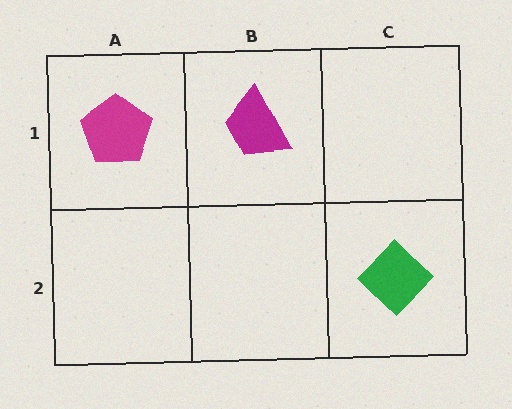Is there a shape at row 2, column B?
No, that cell is empty.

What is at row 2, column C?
A green diamond.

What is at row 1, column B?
A magenta trapezoid.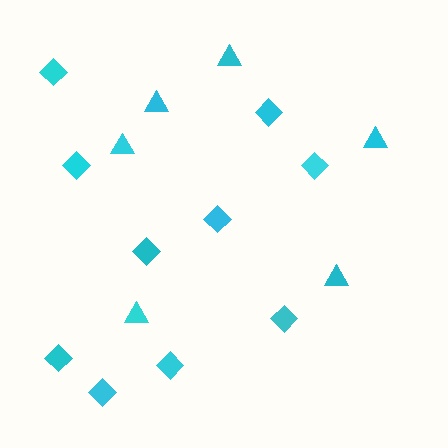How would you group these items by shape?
There are 2 groups: one group of diamonds (10) and one group of triangles (6).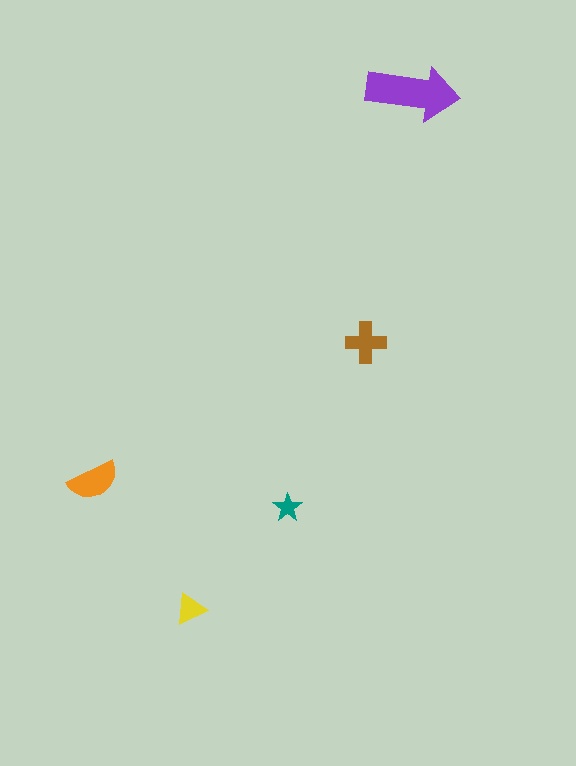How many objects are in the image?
There are 5 objects in the image.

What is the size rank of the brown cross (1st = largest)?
3rd.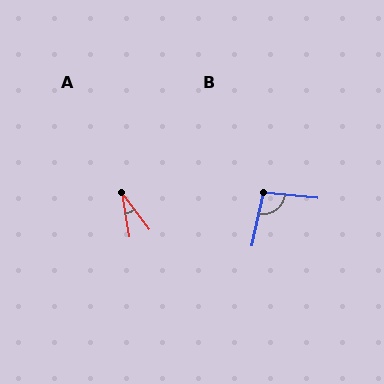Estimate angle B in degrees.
Approximately 97 degrees.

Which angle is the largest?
B, at approximately 97 degrees.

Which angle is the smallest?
A, at approximately 28 degrees.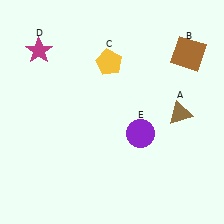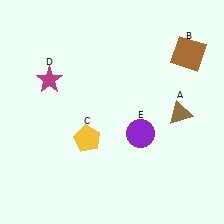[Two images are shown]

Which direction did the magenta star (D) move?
The magenta star (D) moved down.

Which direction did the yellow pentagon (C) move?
The yellow pentagon (C) moved down.